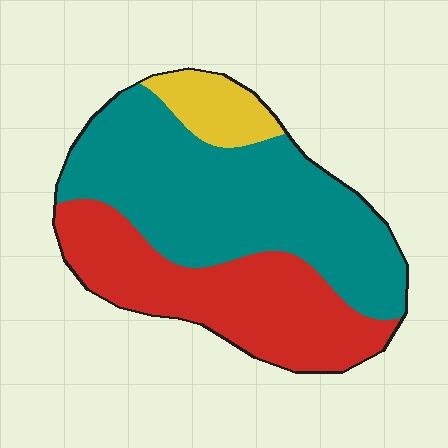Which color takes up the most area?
Teal, at roughly 55%.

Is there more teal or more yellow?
Teal.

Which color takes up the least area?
Yellow, at roughly 10%.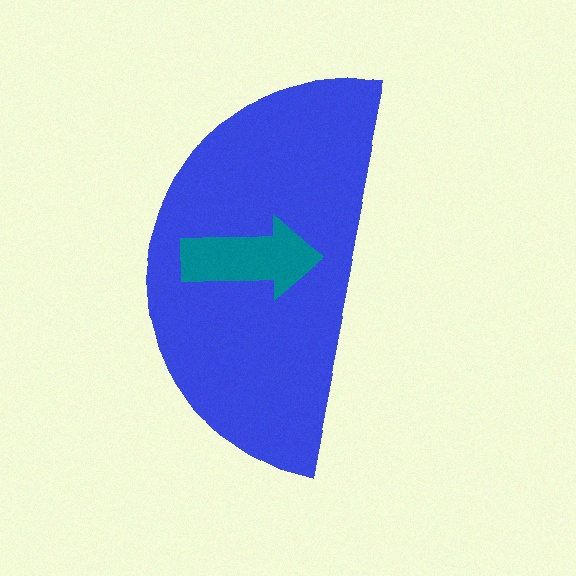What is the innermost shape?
The teal arrow.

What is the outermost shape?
The blue semicircle.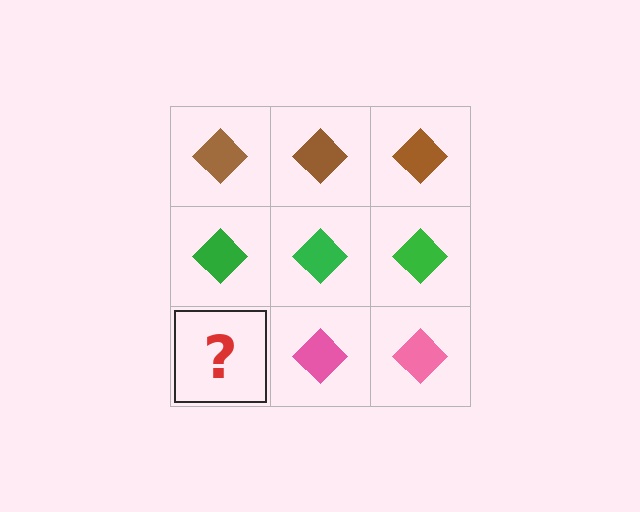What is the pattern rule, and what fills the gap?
The rule is that each row has a consistent color. The gap should be filled with a pink diamond.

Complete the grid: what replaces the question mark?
The question mark should be replaced with a pink diamond.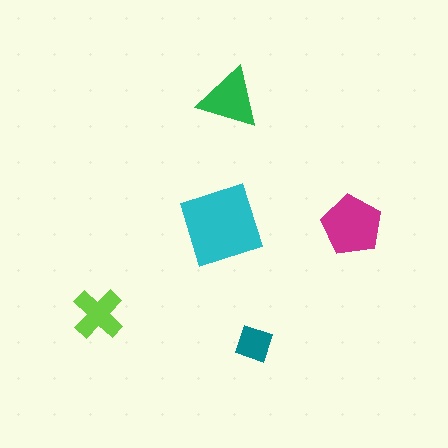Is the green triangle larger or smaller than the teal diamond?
Larger.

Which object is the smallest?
The teal diamond.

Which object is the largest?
The cyan square.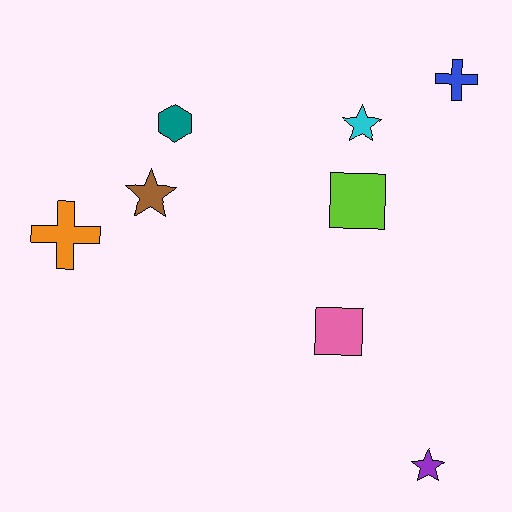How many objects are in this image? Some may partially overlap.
There are 8 objects.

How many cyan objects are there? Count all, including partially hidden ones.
There is 1 cyan object.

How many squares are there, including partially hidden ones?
There are 2 squares.